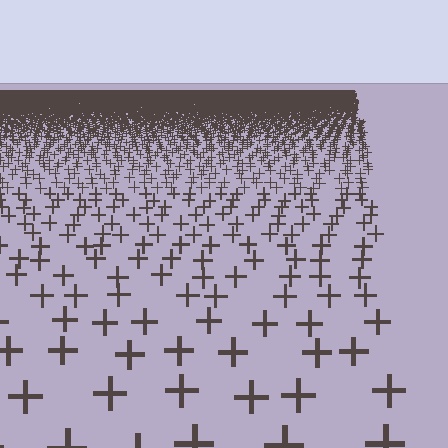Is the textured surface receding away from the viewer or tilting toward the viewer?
The surface is receding away from the viewer. Texture elements get smaller and denser toward the top.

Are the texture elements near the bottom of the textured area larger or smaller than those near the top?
Larger. Near the bottom, elements are closer to the viewer and appear at a bigger on-screen size.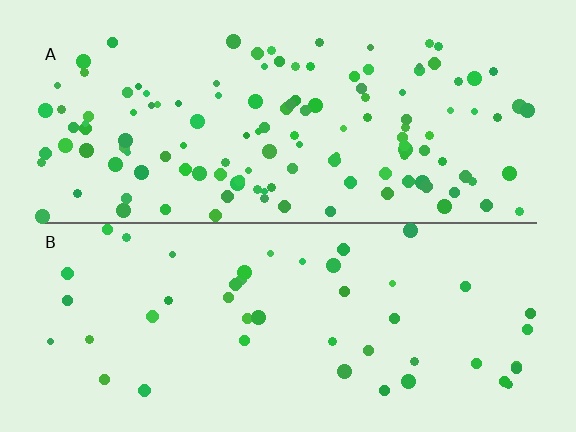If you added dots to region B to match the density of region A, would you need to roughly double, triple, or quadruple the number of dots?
Approximately triple.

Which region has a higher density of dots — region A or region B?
A (the top).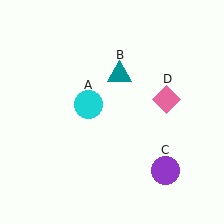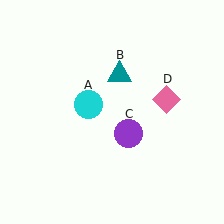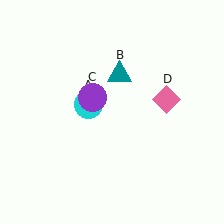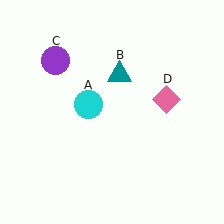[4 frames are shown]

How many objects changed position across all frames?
1 object changed position: purple circle (object C).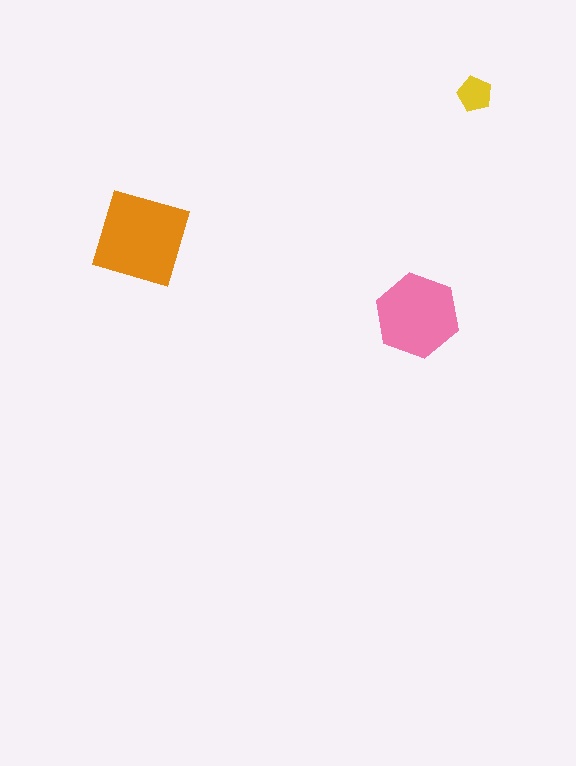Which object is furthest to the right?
The yellow pentagon is rightmost.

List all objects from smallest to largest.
The yellow pentagon, the pink hexagon, the orange diamond.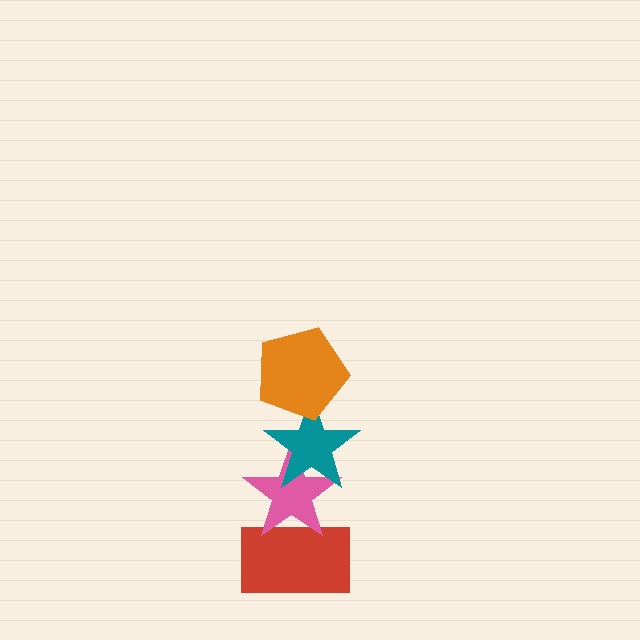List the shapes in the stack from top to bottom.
From top to bottom: the orange pentagon, the teal star, the pink star, the red rectangle.